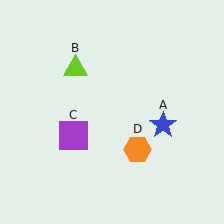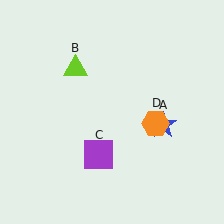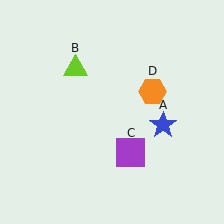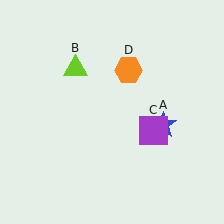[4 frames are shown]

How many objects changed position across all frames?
2 objects changed position: purple square (object C), orange hexagon (object D).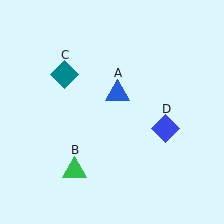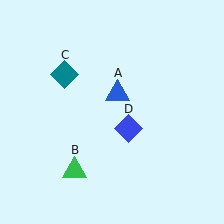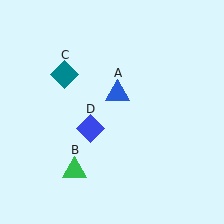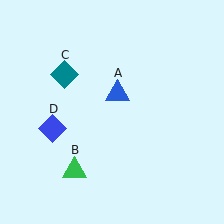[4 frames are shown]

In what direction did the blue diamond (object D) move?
The blue diamond (object D) moved left.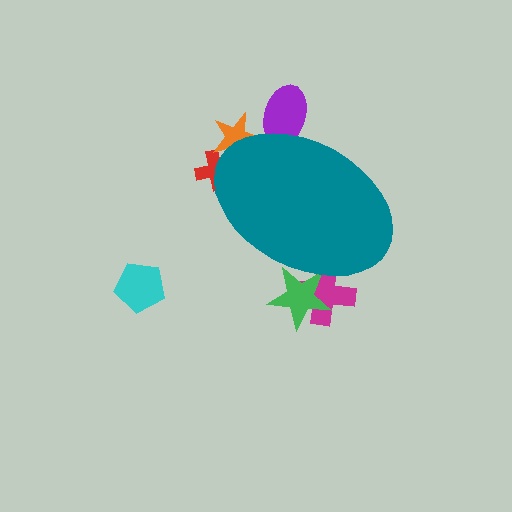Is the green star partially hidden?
Yes, the green star is partially hidden behind the teal ellipse.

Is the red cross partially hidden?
Yes, the red cross is partially hidden behind the teal ellipse.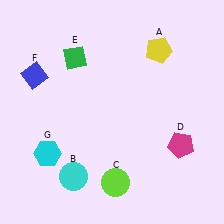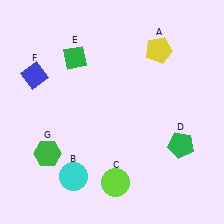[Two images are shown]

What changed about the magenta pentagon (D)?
In Image 1, D is magenta. In Image 2, it changed to green.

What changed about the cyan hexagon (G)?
In Image 1, G is cyan. In Image 2, it changed to green.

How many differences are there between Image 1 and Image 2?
There are 2 differences between the two images.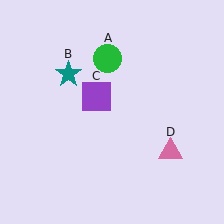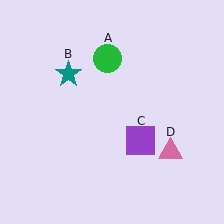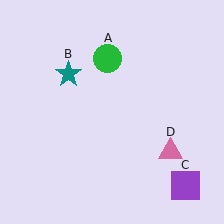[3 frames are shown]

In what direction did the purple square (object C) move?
The purple square (object C) moved down and to the right.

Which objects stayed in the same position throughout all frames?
Green circle (object A) and teal star (object B) and pink triangle (object D) remained stationary.